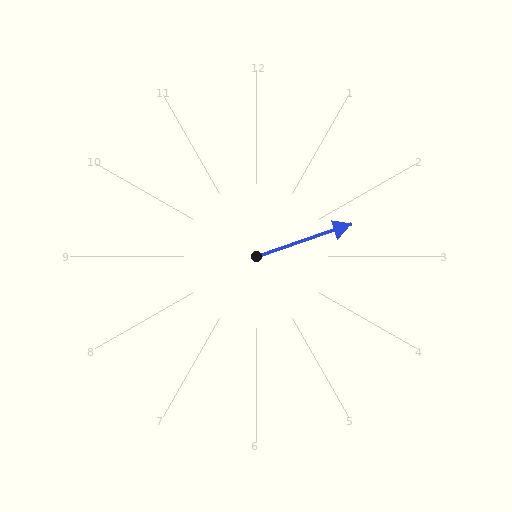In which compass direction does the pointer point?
East.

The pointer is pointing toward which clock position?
Roughly 2 o'clock.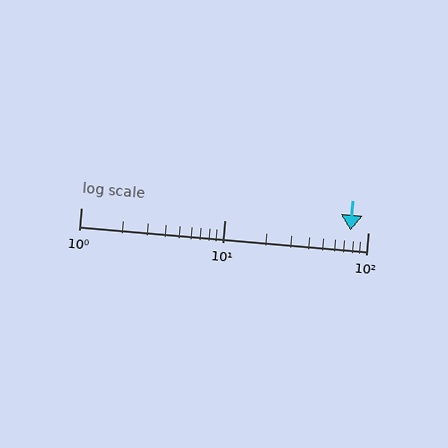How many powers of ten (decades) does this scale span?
The scale spans 2 decades, from 1 to 100.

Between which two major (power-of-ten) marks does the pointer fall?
The pointer is between 10 and 100.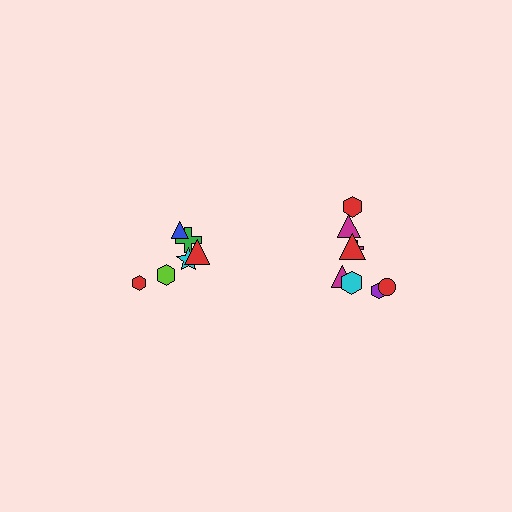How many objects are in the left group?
There are 6 objects.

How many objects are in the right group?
There are 8 objects.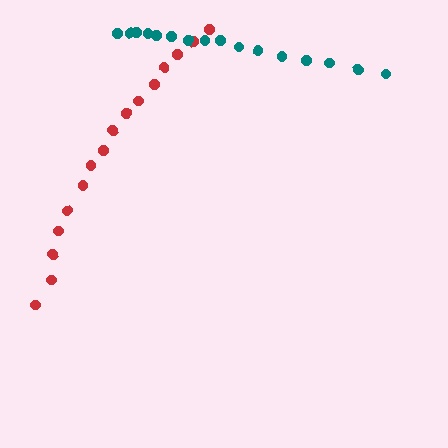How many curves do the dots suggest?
There are 2 distinct paths.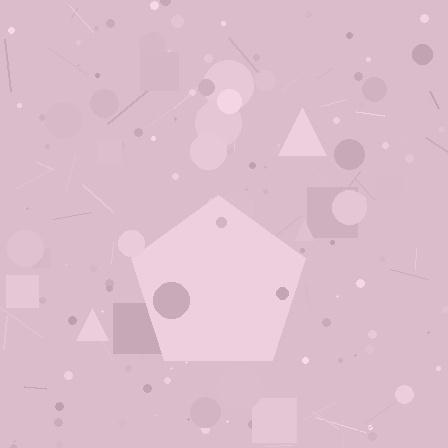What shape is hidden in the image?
A pentagon is hidden in the image.